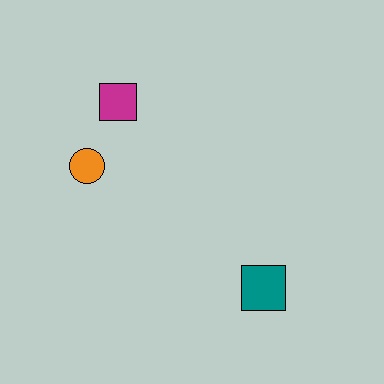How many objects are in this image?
There are 3 objects.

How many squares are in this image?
There are 2 squares.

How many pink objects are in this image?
There are no pink objects.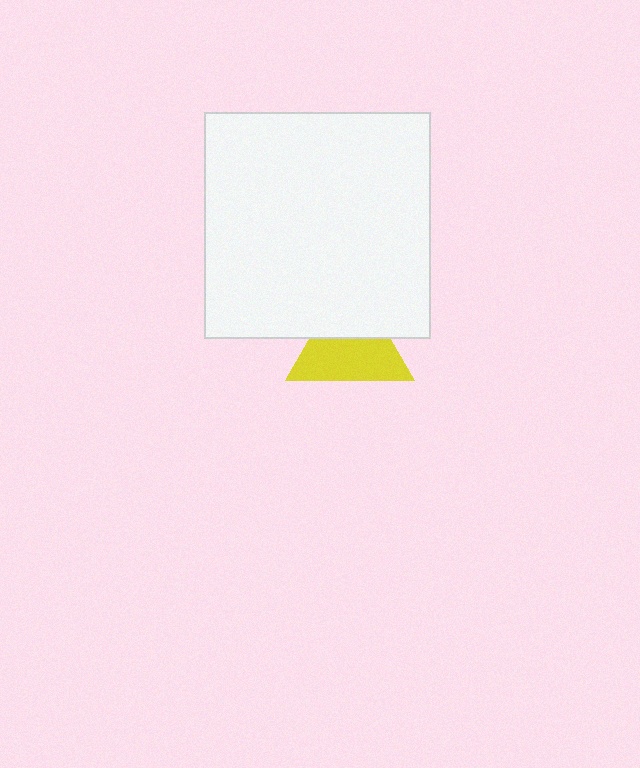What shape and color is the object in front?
The object in front is a white square.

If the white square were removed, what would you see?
You would see the complete yellow triangle.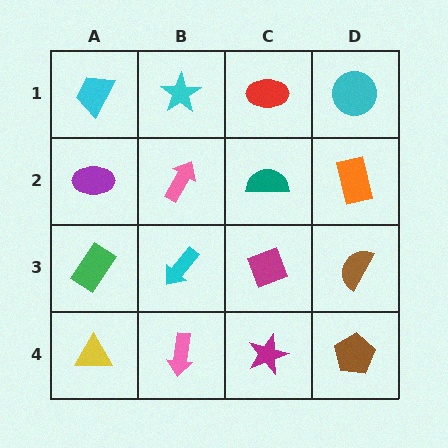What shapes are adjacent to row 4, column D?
A brown semicircle (row 3, column D), a magenta star (row 4, column C).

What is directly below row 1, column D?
An orange rectangle.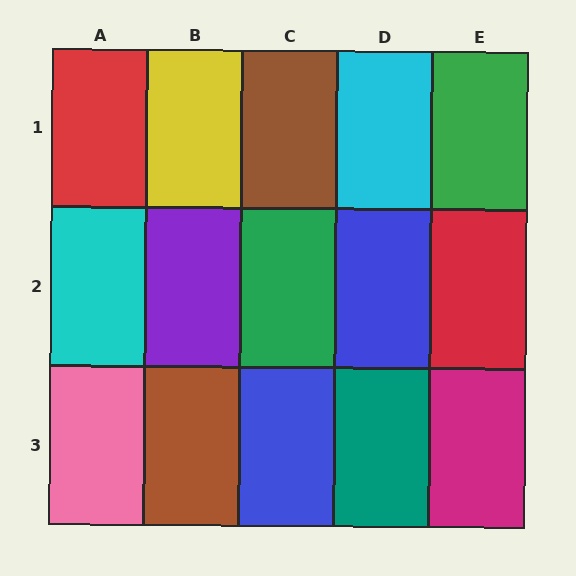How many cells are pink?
1 cell is pink.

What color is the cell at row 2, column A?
Cyan.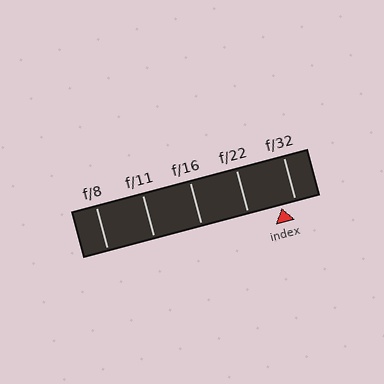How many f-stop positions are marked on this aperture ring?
There are 5 f-stop positions marked.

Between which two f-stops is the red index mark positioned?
The index mark is between f/22 and f/32.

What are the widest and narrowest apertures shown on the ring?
The widest aperture shown is f/8 and the narrowest is f/32.